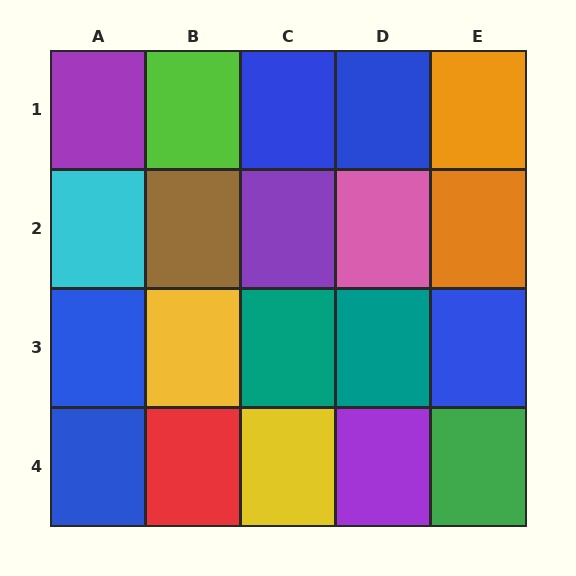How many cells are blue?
5 cells are blue.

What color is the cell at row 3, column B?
Yellow.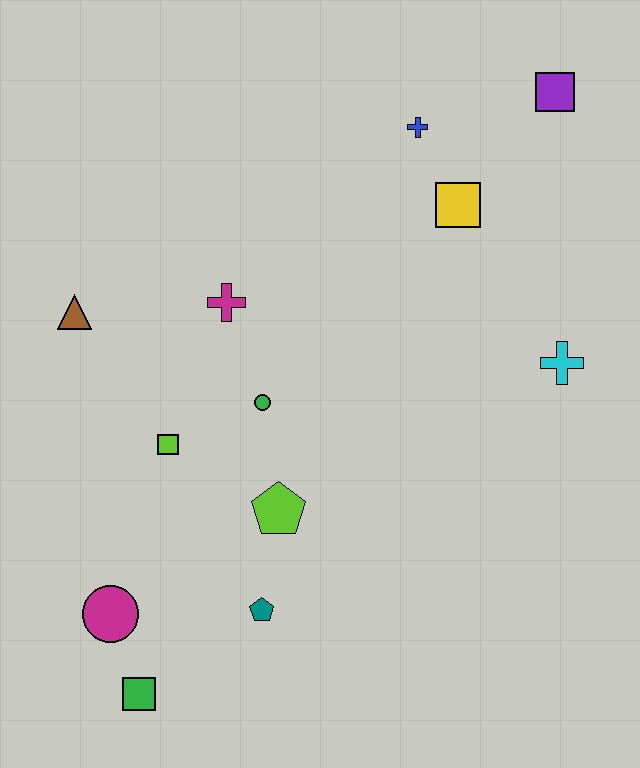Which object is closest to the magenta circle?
The green square is closest to the magenta circle.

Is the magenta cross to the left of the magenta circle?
No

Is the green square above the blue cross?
No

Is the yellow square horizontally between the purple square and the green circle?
Yes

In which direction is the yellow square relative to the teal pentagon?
The yellow square is above the teal pentagon.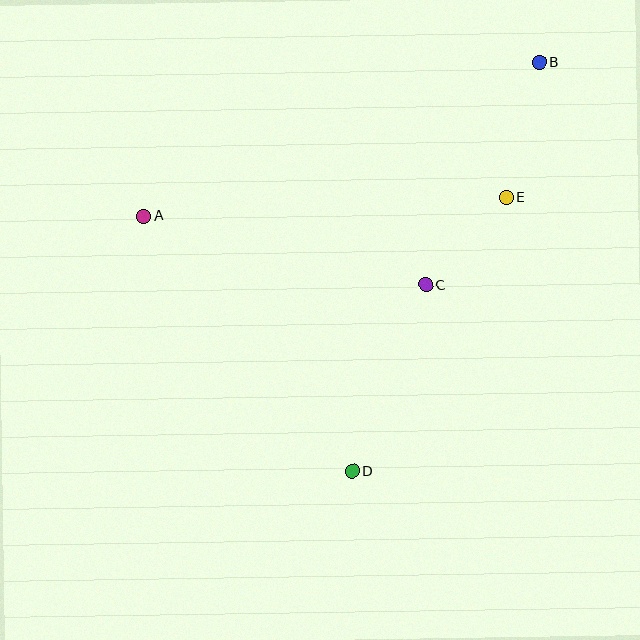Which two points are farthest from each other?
Points B and D are farthest from each other.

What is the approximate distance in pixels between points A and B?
The distance between A and B is approximately 425 pixels.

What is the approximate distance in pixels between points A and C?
The distance between A and C is approximately 290 pixels.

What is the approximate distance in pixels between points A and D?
The distance between A and D is approximately 330 pixels.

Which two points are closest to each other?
Points C and E are closest to each other.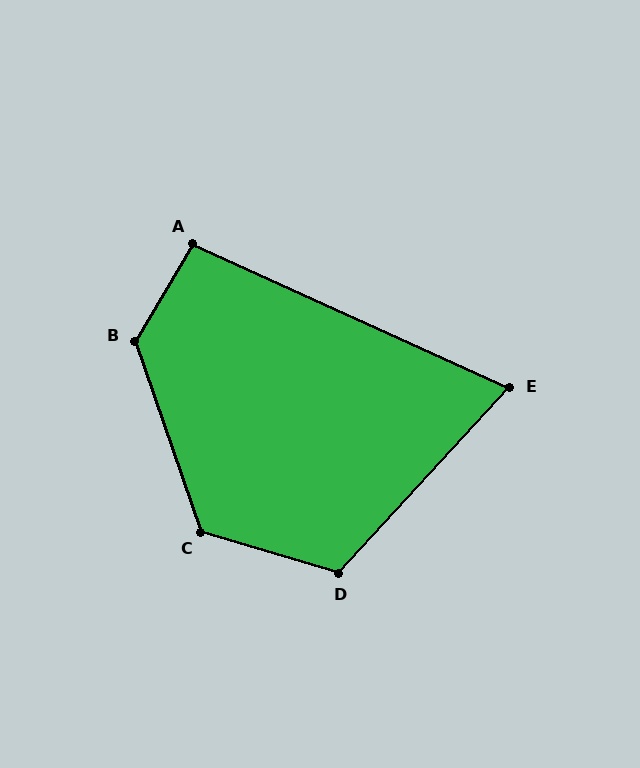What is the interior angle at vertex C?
Approximately 126 degrees (obtuse).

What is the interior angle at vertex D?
Approximately 116 degrees (obtuse).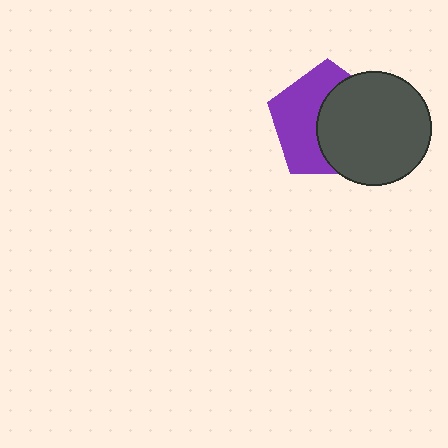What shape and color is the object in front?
The object in front is a dark gray circle.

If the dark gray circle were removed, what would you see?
You would see the complete purple pentagon.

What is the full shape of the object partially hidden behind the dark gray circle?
The partially hidden object is a purple pentagon.